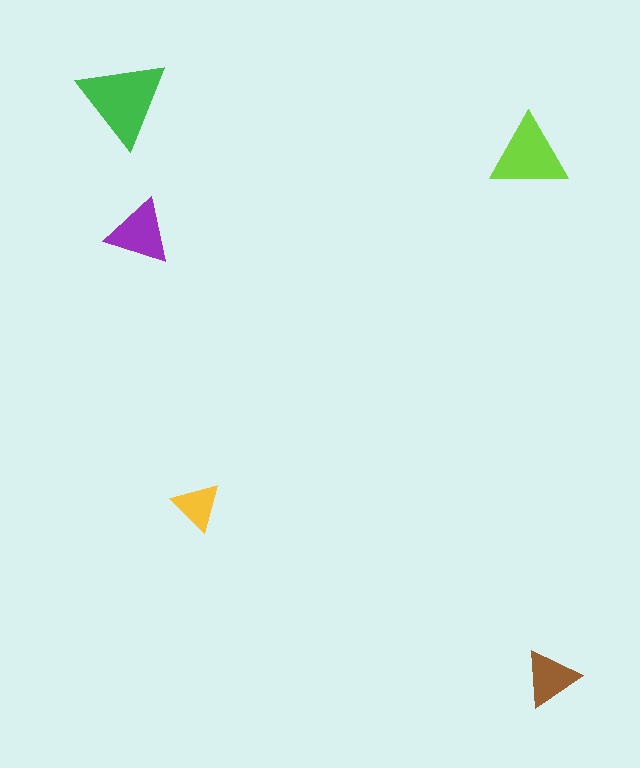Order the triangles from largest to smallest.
the green one, the lime one, the purple one, the brown one, the yellow one.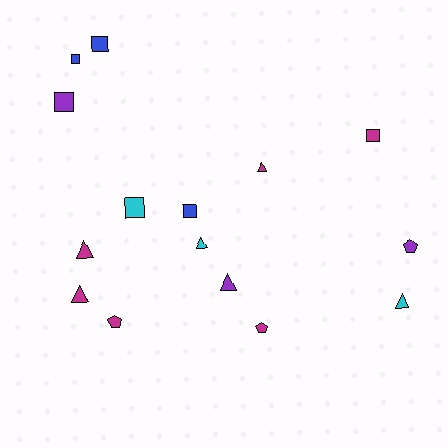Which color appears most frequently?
Magenta, with 6 objects.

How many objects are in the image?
There are 15 objects.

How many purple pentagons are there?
There is 1 purple pentagon.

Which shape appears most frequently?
Square, with 6 objects.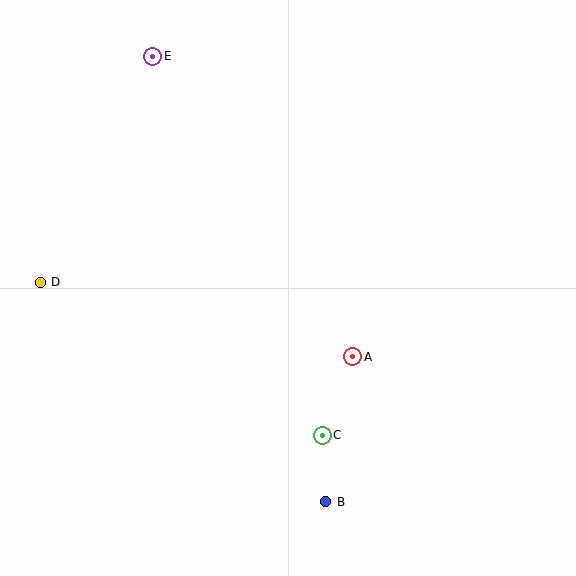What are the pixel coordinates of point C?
Point C is at (322, 435).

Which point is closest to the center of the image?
Point A at (353, 357) is closest to the center.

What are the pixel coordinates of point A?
Point A is at (353, 357).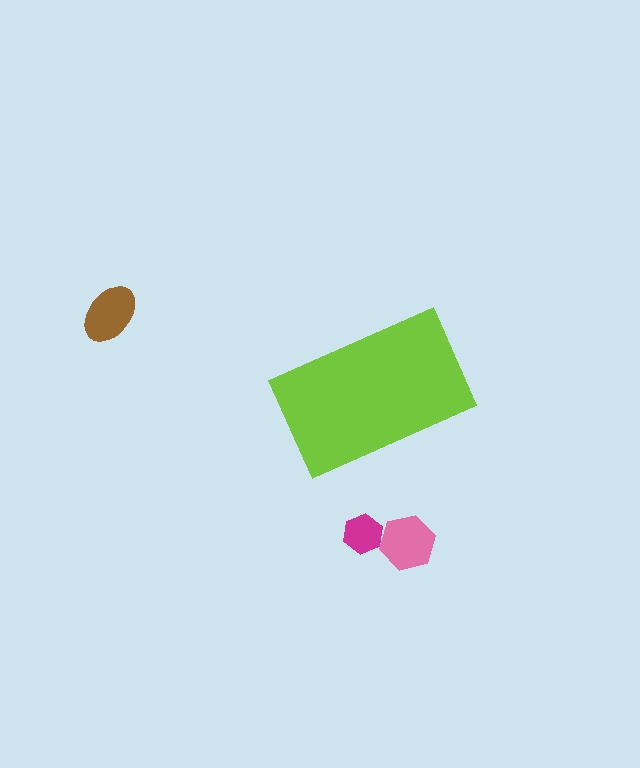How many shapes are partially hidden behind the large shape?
0 shapes are partially hidden.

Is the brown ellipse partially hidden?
No, the brown ellipse is fully visible.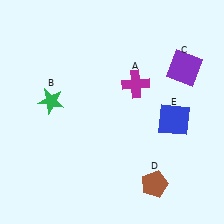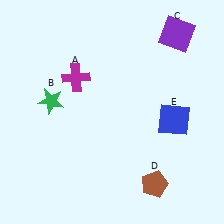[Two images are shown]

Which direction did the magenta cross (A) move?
The magenta cross (A) moved left.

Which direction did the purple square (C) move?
The purple square (C) moved up.